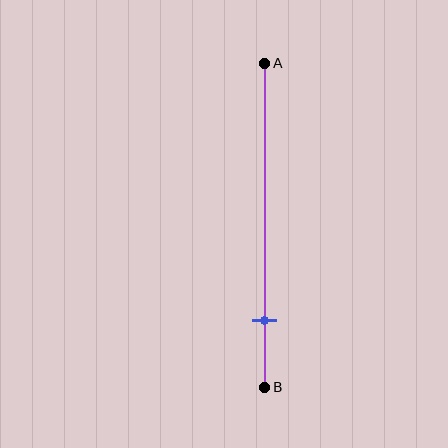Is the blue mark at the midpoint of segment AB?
No, the mark is at about 80% from A, not at the 50% midpoint.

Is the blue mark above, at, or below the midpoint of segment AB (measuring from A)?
The blue mark is below the midpoint of segment AB.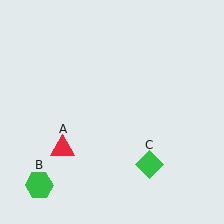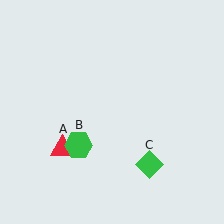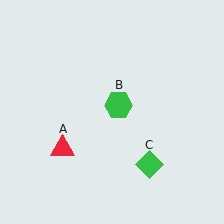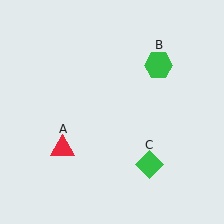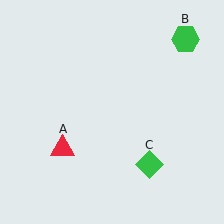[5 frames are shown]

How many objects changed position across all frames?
1 object changed position: green hexagon (object B).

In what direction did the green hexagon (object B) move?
The green hexagon (object B) moved up and to the right.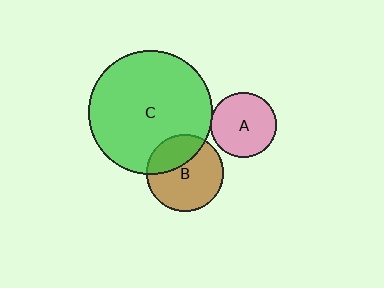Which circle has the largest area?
Circle C (green).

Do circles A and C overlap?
Yes.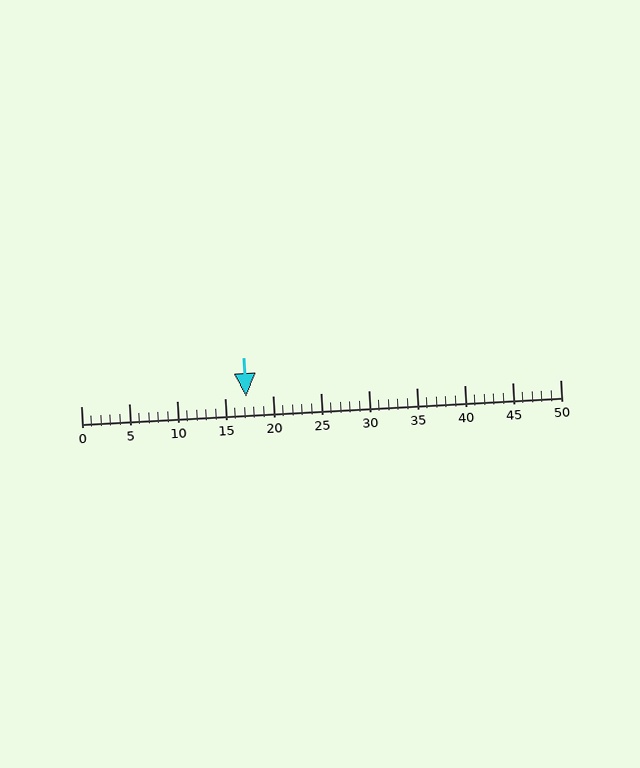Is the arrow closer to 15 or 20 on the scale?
The arrow is closer to 15.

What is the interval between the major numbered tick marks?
The major tick marks are spaced 5 units apart.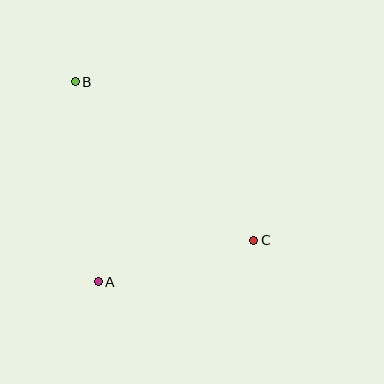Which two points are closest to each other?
Points A and C are closest to each other.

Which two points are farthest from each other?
Points B and C are farthest from each other.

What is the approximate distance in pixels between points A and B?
The distance between A and B is approximately 201 pixels.